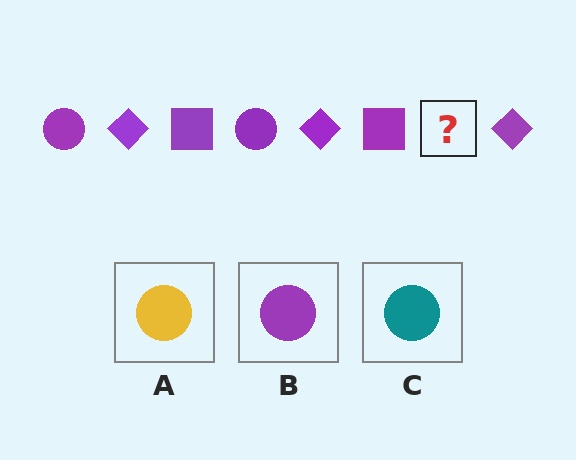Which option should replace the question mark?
Option B.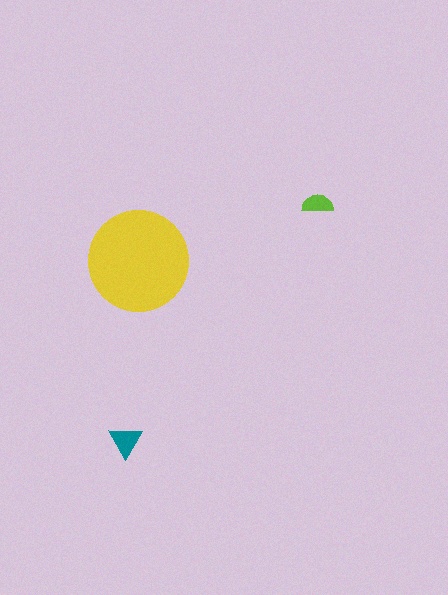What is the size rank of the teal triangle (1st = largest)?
2nd.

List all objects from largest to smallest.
The yellow circle, the teal triangle, the lime semicircle.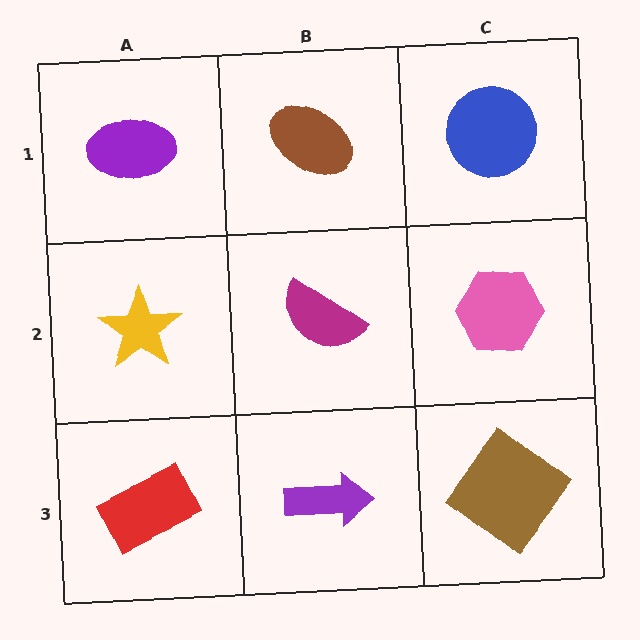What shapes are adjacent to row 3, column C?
A pink hexagon (row 2, column C), a purple arrow (row 3, column B).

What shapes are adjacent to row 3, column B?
A magenta semicircle (row 2, column B), a red rectangle (row 3, column A), a brown diamond (row 3, column C).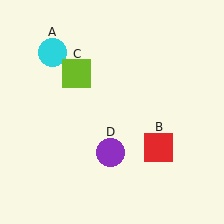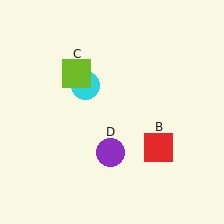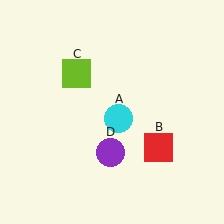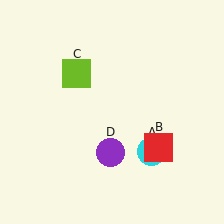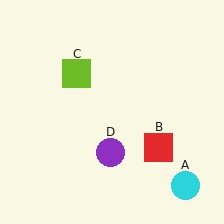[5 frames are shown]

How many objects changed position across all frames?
1 object changed position: cyan circle (object A).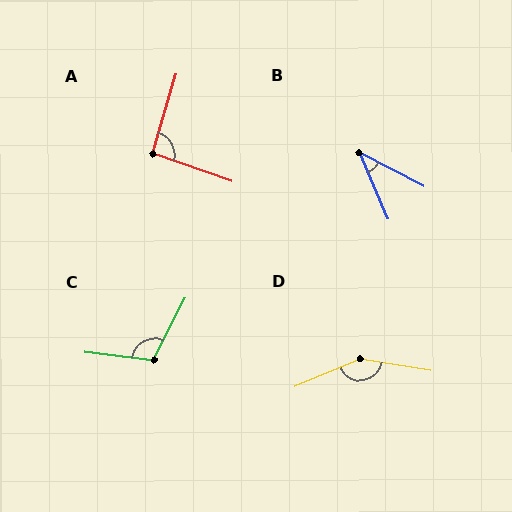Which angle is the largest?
D, at approximately 148 degrees.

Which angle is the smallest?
B, at approximately 39 degrees.